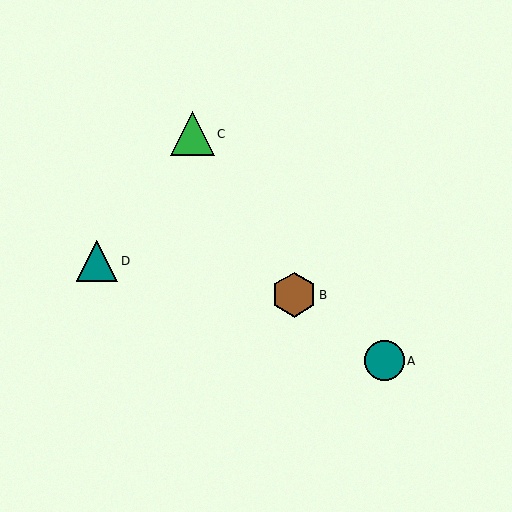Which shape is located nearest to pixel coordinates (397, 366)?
The teal circle (labeled A) at (384, 361) is nearest to that location.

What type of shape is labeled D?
Shape D is a teal triangle.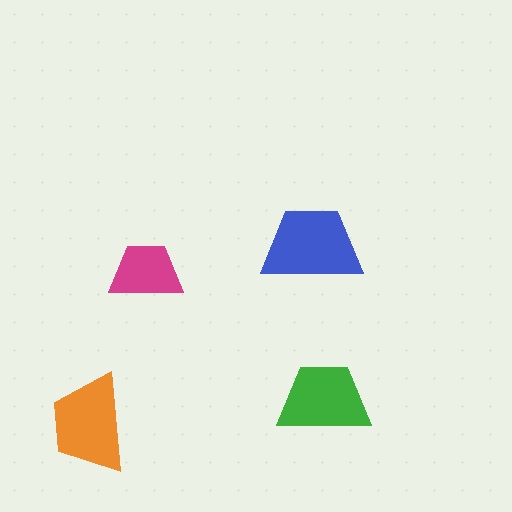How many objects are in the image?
There are 4 objects in the image.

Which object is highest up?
The blue trapezoid is topmost.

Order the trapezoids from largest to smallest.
the blue one, the orange one, the green one, the magenta one.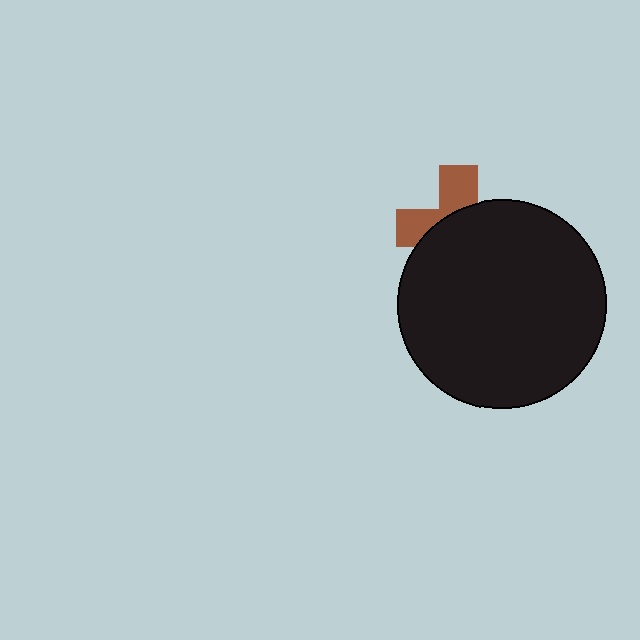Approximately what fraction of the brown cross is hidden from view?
Roughly 63% of the brown cross is hidden behind the black circle.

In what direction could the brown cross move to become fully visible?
The brown cross could move up. That would shift it out from behind the black circle entirely.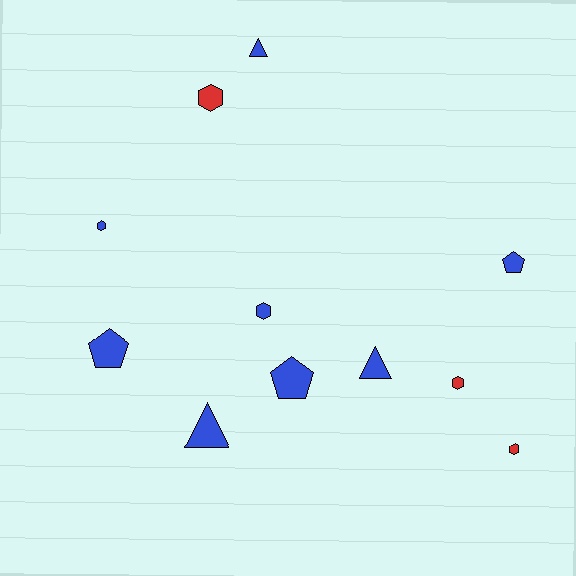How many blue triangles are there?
There are 3 blue triangles.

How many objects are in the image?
There are 11 objects.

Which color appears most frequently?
Blue, with 8 objects.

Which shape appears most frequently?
Hexagon, with 5 objects.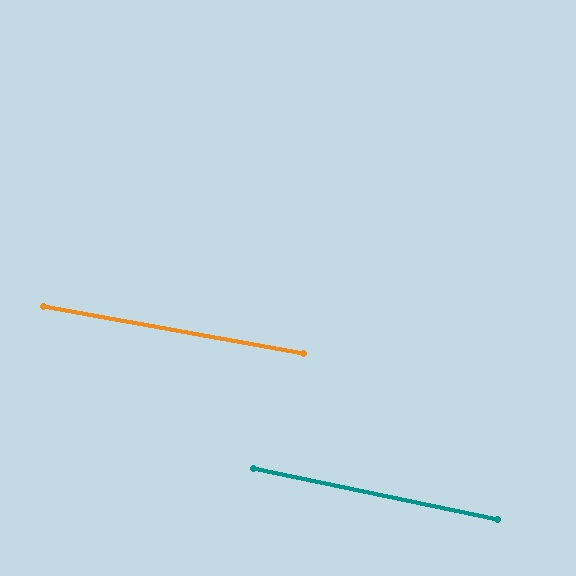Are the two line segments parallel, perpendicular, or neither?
Parallel — their directions differ by only 1.5°.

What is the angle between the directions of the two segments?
Approximately 2 degrees.